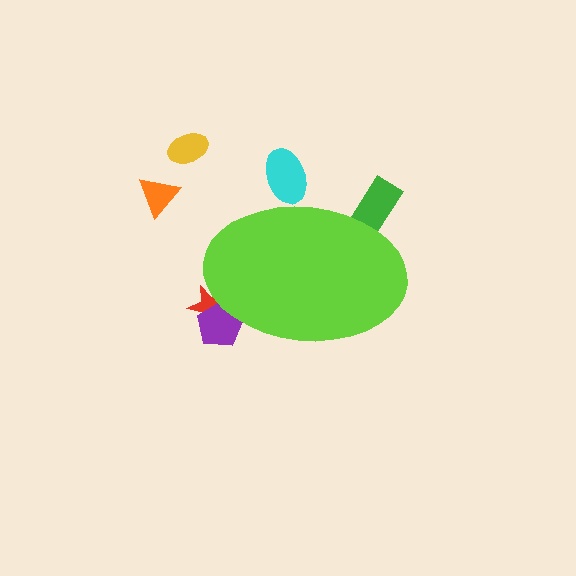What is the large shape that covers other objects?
A lime ellipse.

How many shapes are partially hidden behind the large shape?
4 shapes are partially hidden.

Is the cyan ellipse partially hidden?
Yes, the cyan ellipse is partially hidden behind the lime ellipse.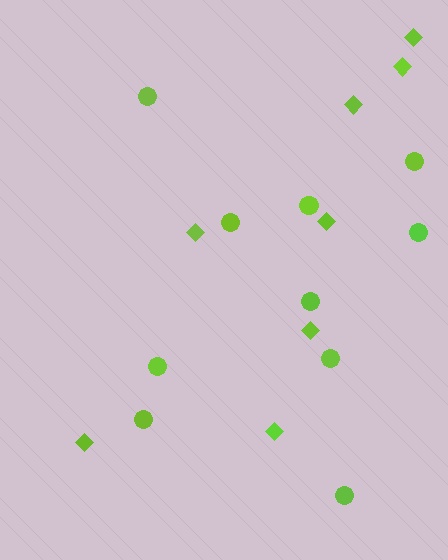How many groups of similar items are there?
There are 2 groups: one group of circles (10) and one group of diamonds (8).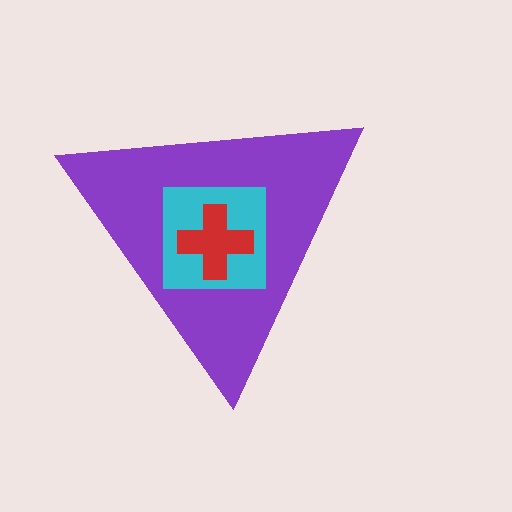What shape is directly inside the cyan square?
The red cross.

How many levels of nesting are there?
3.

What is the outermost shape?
The purple triangle.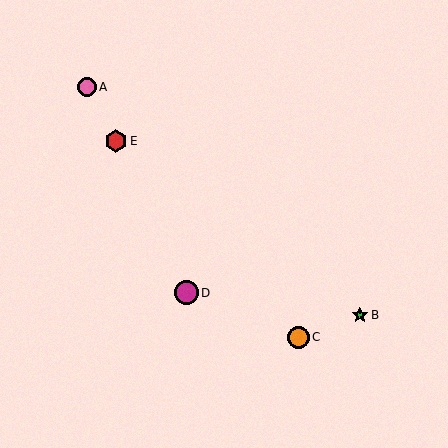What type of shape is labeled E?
Shape E is a red hexagon.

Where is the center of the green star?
The center of the green star is at (360, 315).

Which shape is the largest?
The magenta circle (labeled D) is the largest.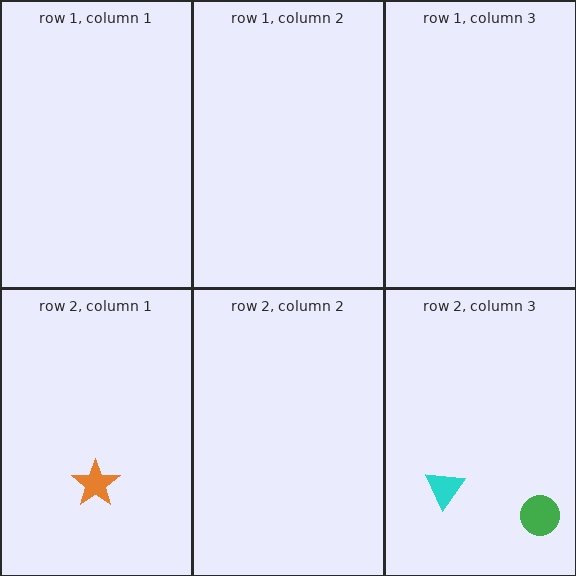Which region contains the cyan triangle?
The row 2, column 3 region.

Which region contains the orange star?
The row 2, column 1 region.